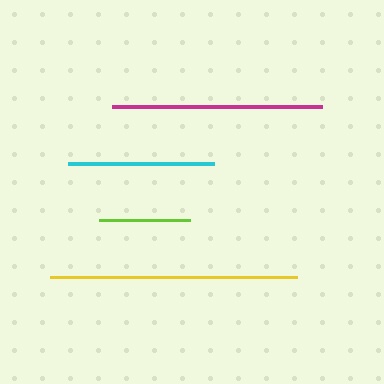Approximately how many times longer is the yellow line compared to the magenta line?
The yellow line is approximately 1.2 times the length of the magenta line.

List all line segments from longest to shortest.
From longest to shortest: yellow, magenta, cyan, lime.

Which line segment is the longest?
The yellow line is the longest at approximately 247 pixels.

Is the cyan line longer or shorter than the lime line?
The cyan line is longer than the lime line.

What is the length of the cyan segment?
The cyan segment is approximately 146 pixels long.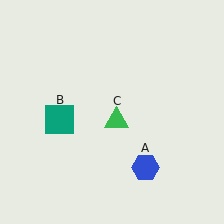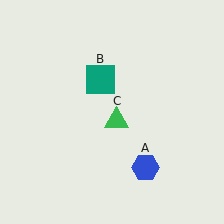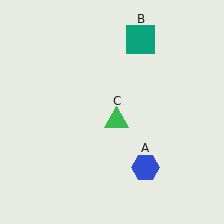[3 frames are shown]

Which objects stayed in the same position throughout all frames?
Blue hexagon (object A) and green triangle (object C) remained stationary.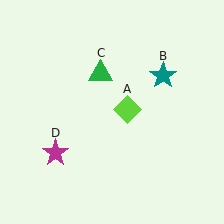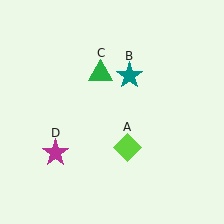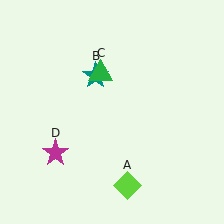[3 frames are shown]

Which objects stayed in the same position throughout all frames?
Green triangle (object C) and magenta star (object D) remained stationary.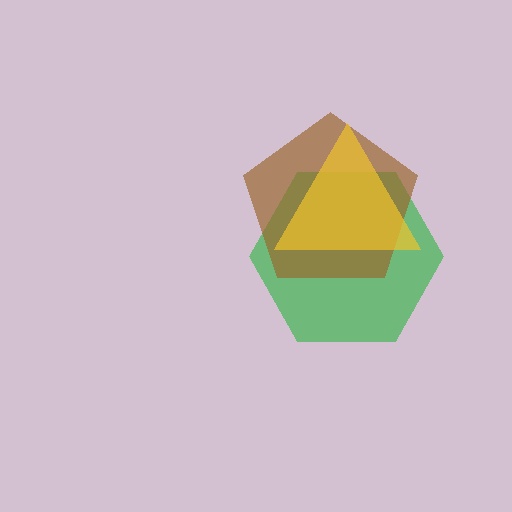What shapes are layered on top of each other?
The layered shapes are: a green hexagon, a brown pentagon, a yellow triangle.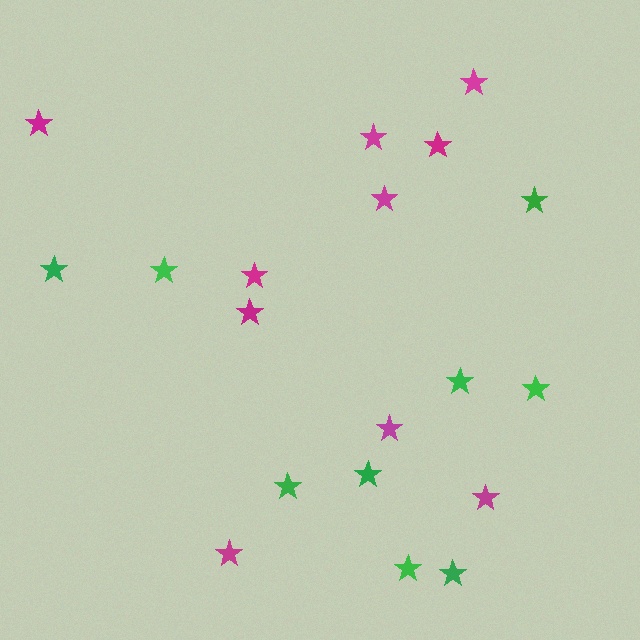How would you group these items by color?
There are 2 groups: one group of magenta stars (10) and one group of green stars (9).